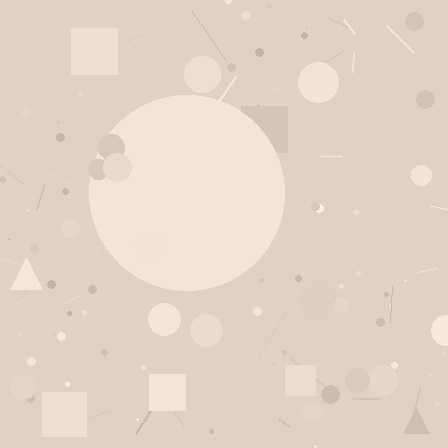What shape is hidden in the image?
A circle is hidden in the image.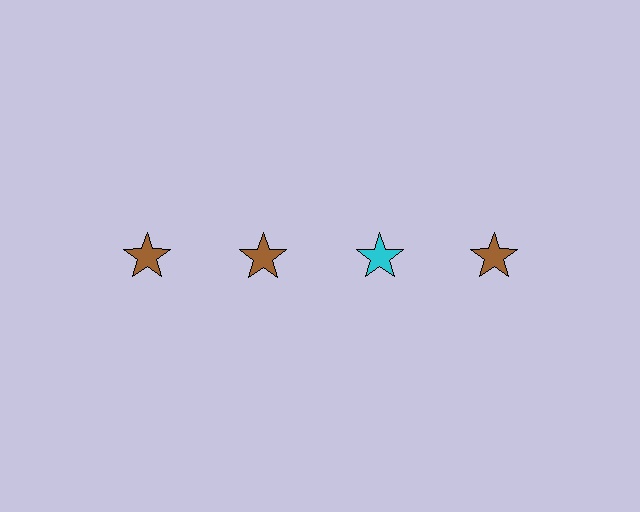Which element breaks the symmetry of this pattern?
The cyan star in the top row, center column breaks the symmetry. All other shapes are brown stars.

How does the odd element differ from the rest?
It has a different color: cyan instead of brown.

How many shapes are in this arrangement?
There are 4 shapes arranged in a grid pattern.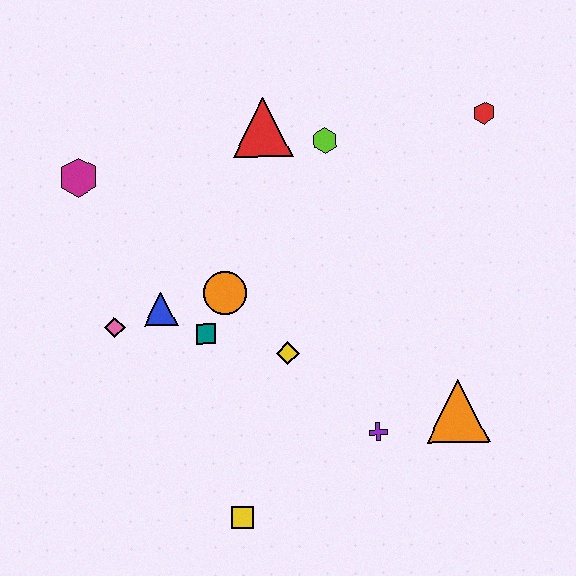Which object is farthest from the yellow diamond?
The red hexagon is farthest from the yellow diamond.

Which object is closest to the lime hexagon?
The red triangle is closest to the lime hexagon.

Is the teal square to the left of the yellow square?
Yes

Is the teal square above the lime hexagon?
No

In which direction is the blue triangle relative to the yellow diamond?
The blue triangle is to the left of the yellow diamond.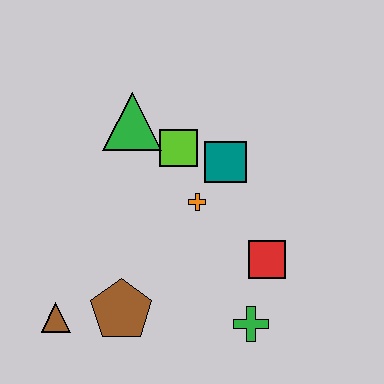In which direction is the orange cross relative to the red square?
The orange cross is to the left of the red square.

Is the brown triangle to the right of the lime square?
No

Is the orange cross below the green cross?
No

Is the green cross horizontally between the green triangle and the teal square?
No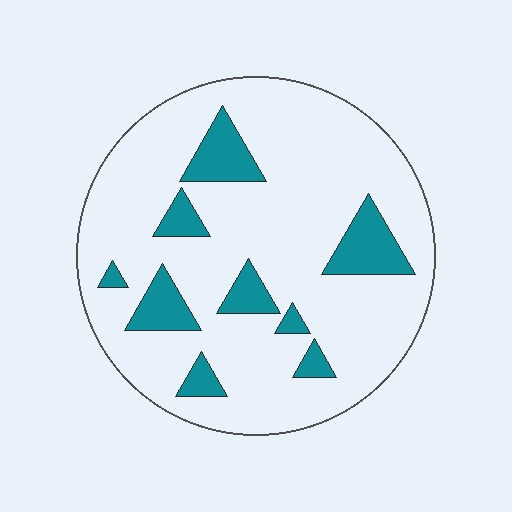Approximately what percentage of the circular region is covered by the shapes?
Approximately 15%.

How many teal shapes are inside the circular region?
9.